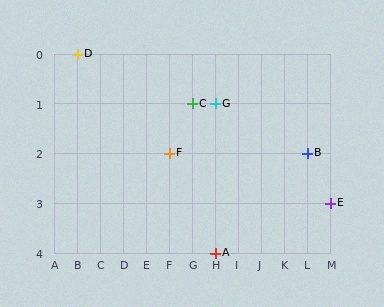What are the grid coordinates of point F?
Point F is at grid coordinates (F, 2).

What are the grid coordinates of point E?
Point E is at grid coordinates (M, 3).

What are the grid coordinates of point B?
Point B is at grid coordinates (L, 2).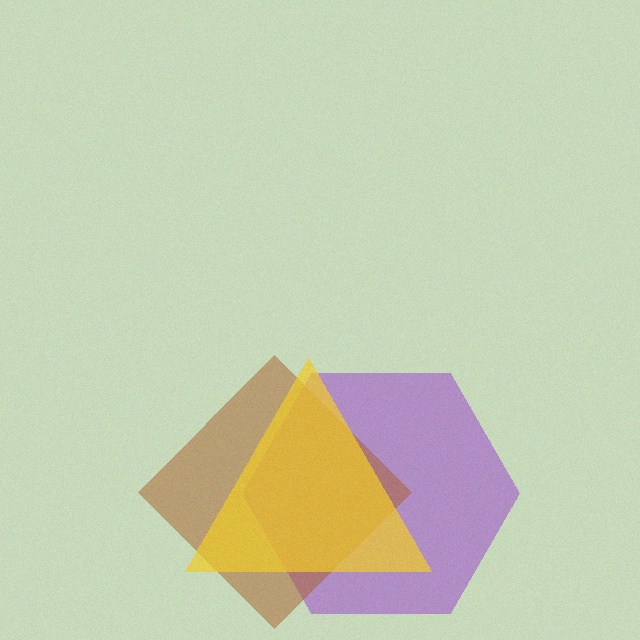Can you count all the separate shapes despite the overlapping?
Yes, there are 3 separate shapes.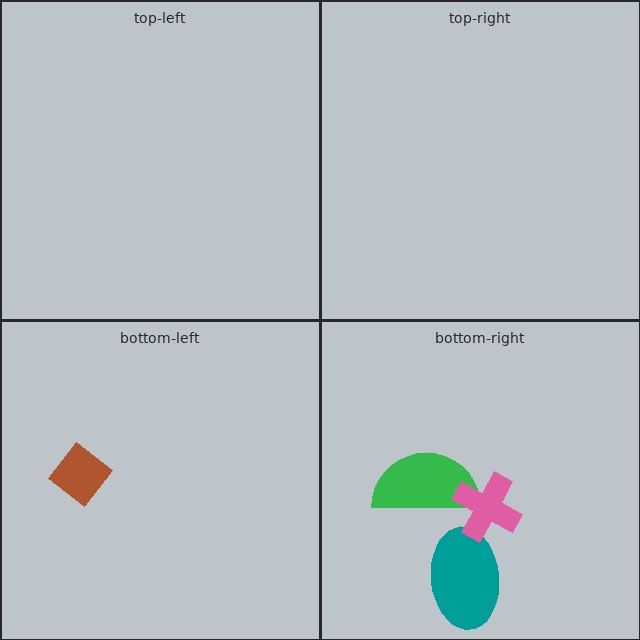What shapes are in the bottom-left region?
The brown diamond.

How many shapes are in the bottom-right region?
3.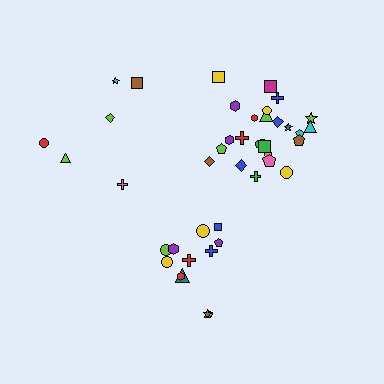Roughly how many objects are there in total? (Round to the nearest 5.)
Roughly 45 objects in total.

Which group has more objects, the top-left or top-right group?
The top-right group.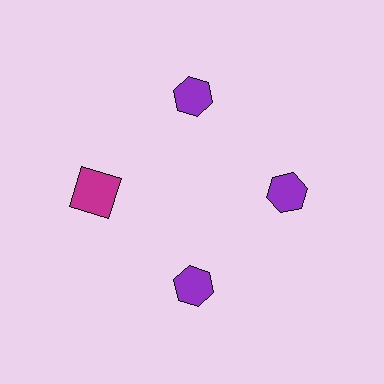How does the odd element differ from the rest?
It differs in both color (magenta instead of purple) and shape (square instead of hexagon).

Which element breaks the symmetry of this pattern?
The magenta square at roughly the 9 o'clock position breaks the symmetry. All other shapes are purple hexagons.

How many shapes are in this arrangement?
There are 4 shapes arranged in a ring pattern.